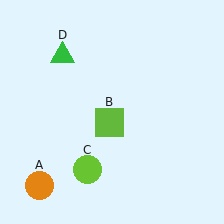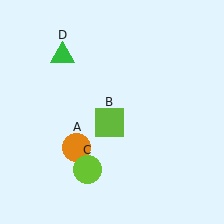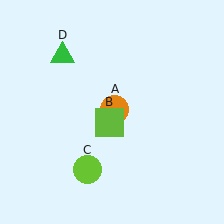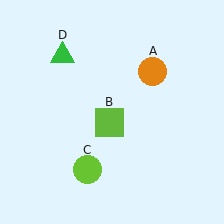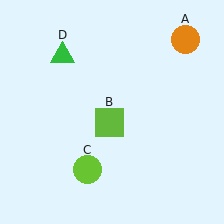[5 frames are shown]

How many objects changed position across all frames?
1 object changed position: orange circle (object A).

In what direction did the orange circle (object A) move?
The orange circle (object A) moved up and to the right.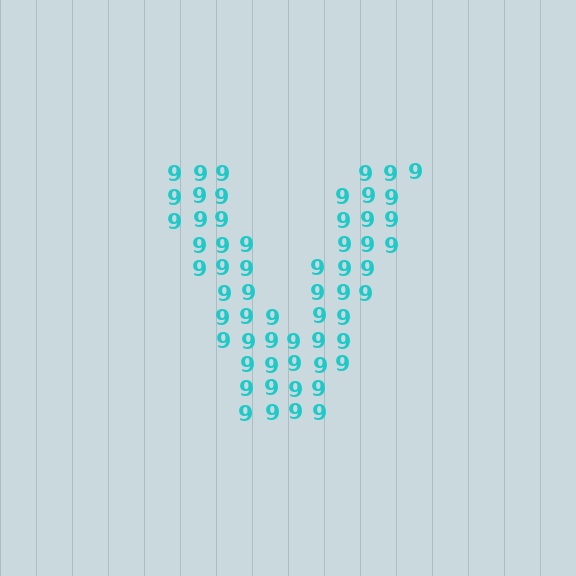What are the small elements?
The small elements are digit 9's.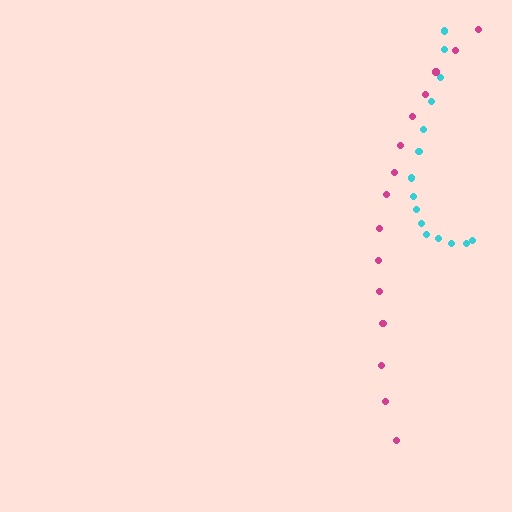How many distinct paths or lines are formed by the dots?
There are 2 distinct paths.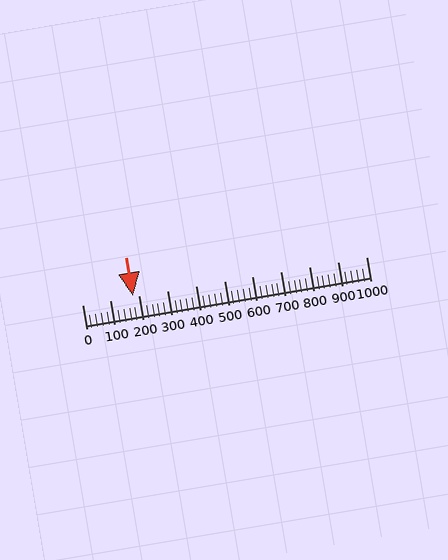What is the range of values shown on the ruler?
The ruler shows values from 0 to 1000.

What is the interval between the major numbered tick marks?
The major tick marks are spaced 100 units apart.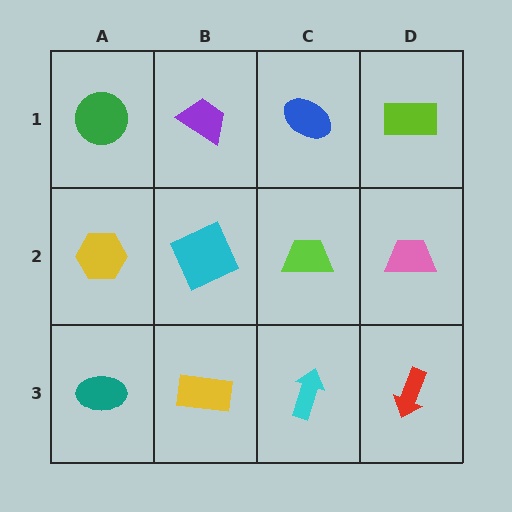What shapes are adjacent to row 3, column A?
A yellow hexagon (row 2, column A), a yellow rectangle (row 3, column B).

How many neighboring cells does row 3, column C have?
3.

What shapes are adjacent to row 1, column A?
A yellow hexagon (row 2, column A), a purple trapezoid (row 1, column B).